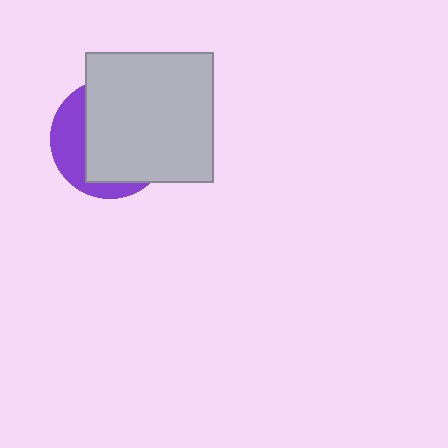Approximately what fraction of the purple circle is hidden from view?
Roughly 68% of the purple circle is hidden behind the light gray rectangle.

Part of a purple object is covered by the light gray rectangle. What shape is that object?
It is a circle.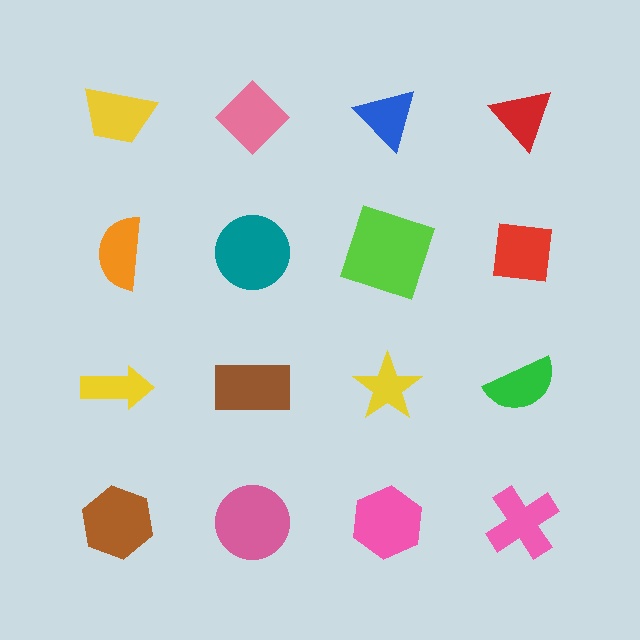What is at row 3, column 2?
A brown rectangle.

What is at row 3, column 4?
A green semicircle.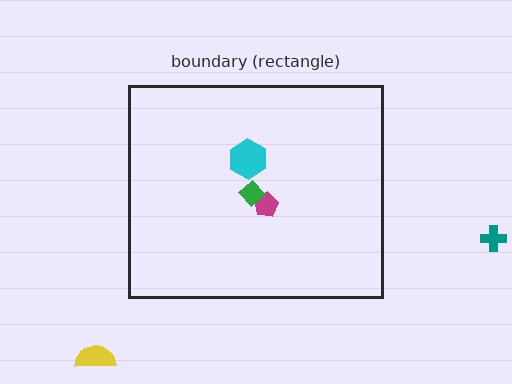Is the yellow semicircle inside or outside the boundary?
Outside.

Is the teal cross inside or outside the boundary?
Outside.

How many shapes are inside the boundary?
3 inside, 2 outside.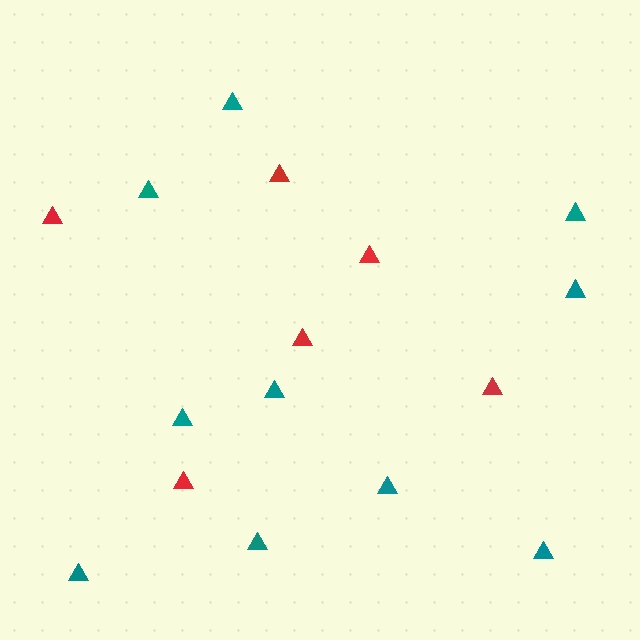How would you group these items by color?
There are 2 groups: one group of teal triangles (10) and one group of red triangles (6).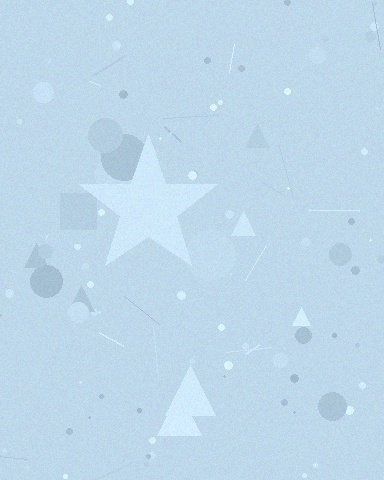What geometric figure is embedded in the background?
A star is embedded in the background.